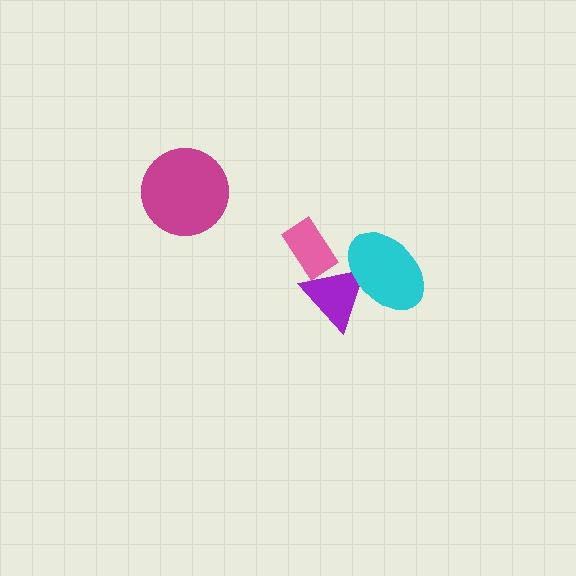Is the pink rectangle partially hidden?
Yes, it is partially covered by another shape.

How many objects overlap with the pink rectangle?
1 object overlaps with the pink rectangle.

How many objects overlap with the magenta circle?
0 objects overlap with the magenta circle.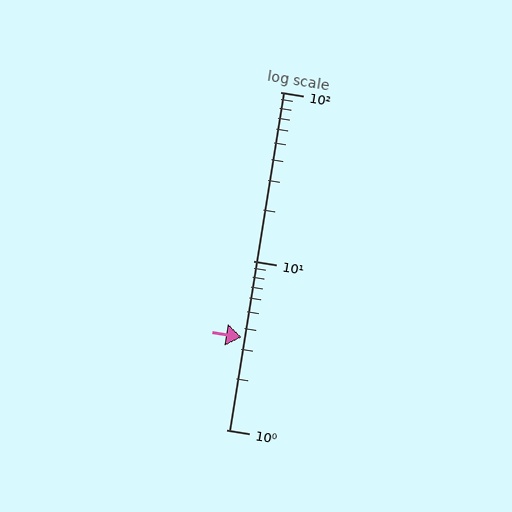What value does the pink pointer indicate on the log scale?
The pointer indicates approximately 3.5.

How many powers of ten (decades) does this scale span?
The scale spans 2 decades, from 1 to 100.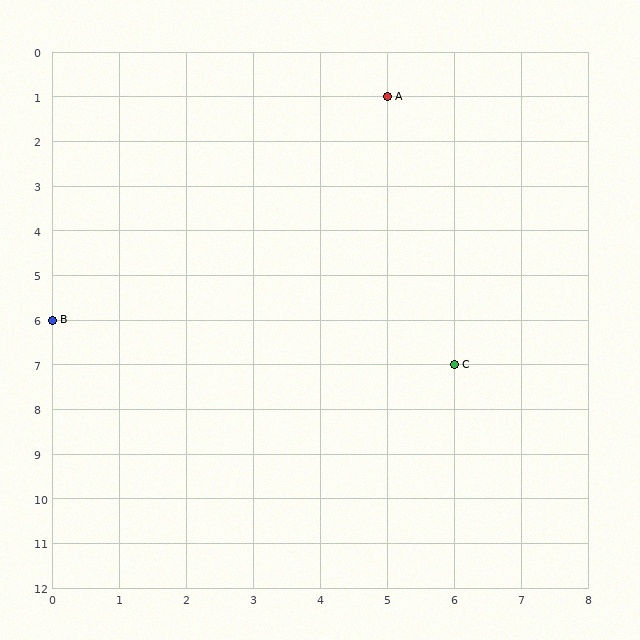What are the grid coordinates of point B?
Point B is at grid coordinates (0, 6).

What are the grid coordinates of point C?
Point C is at grid coordinates (6, 7).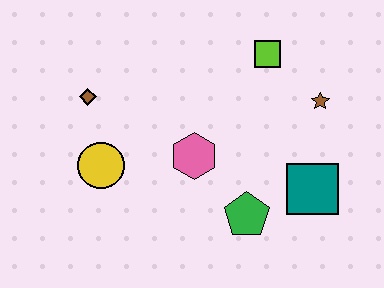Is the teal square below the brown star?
Yes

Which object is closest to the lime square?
The brown star is closest to the lime square.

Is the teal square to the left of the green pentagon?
No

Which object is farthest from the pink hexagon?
The brown star is farthest from the pink hexagon.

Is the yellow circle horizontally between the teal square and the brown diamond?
Yes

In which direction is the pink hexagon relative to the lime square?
The pink hexagon is below the lime square.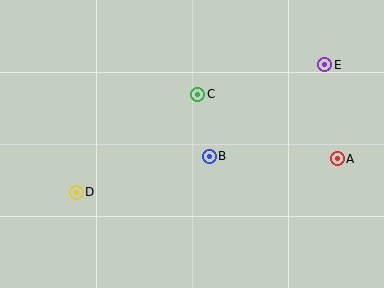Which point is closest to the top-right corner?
Point E is closest to the top-right corner.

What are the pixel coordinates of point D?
Point D is at (76, 192).